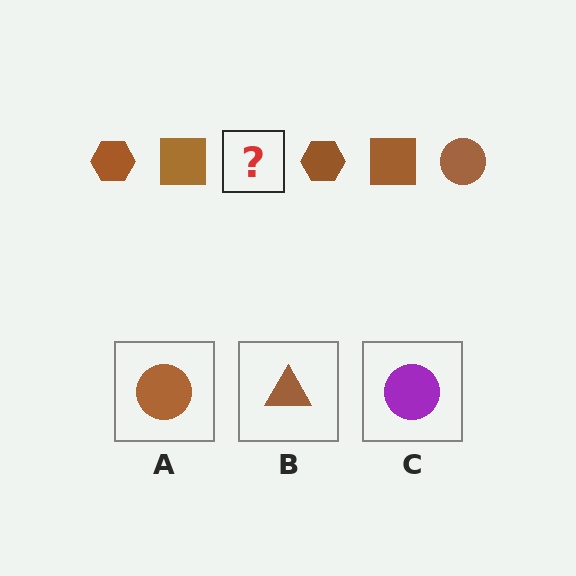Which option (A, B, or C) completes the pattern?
A.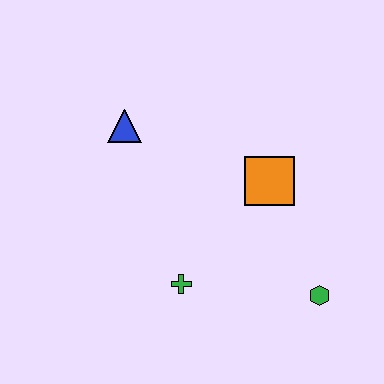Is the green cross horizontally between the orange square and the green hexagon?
No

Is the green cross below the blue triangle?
Yes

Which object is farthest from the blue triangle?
The green hexagon is farthest from the blue triangle.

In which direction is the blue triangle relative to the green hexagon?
The blue triangle is to the left of the green hexagon.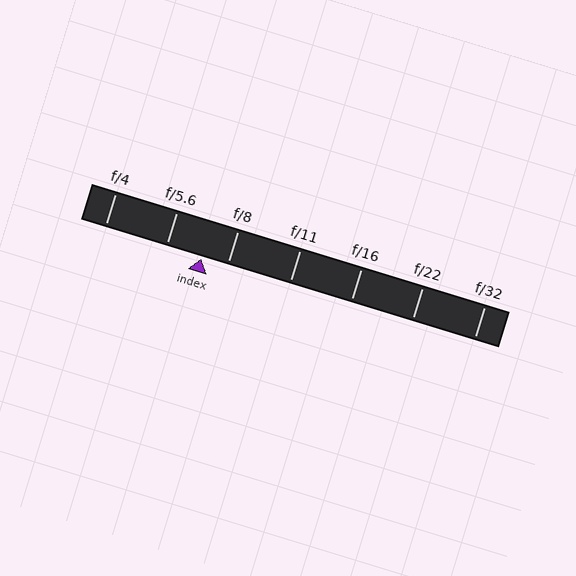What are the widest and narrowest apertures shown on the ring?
The widest aperture shown is f/4 and the narrowest is f/32.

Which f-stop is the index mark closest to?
The index mark is closest to f/8.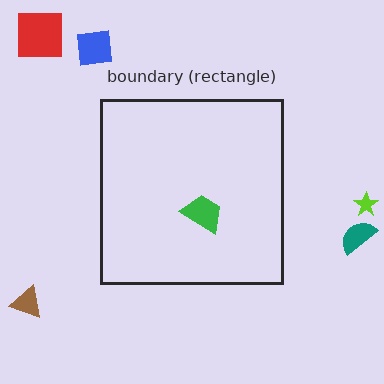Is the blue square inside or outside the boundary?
Outside.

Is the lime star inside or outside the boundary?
Outside.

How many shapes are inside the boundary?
1 inside, 5 outside.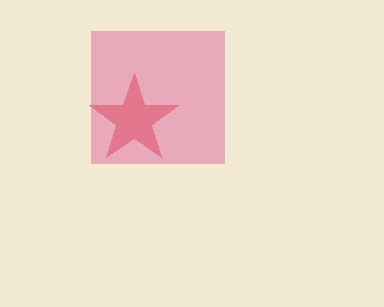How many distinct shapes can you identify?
There are 2 distinct shapes: a red star, a pink square.